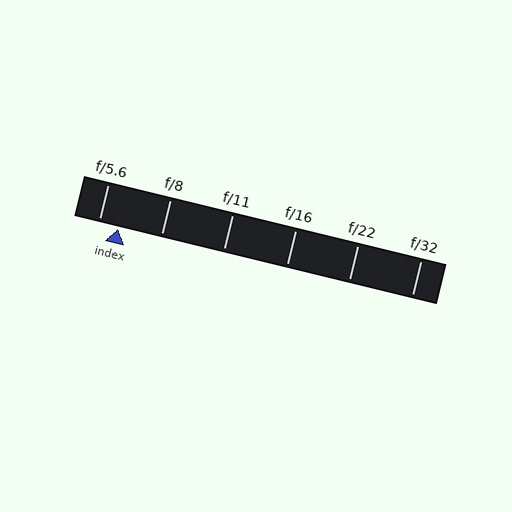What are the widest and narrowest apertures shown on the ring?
The widest aperture shown is f/5.6 and the narrowest is f/32.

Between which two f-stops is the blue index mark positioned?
The index mark is between f/5.6 and f/8.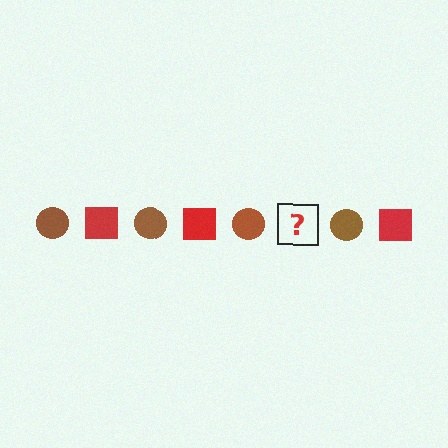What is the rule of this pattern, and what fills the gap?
The rule is that the pattern alternates between brown circle and red square. The gap should be filled with a red square.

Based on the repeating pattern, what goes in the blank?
The blank should be a red square.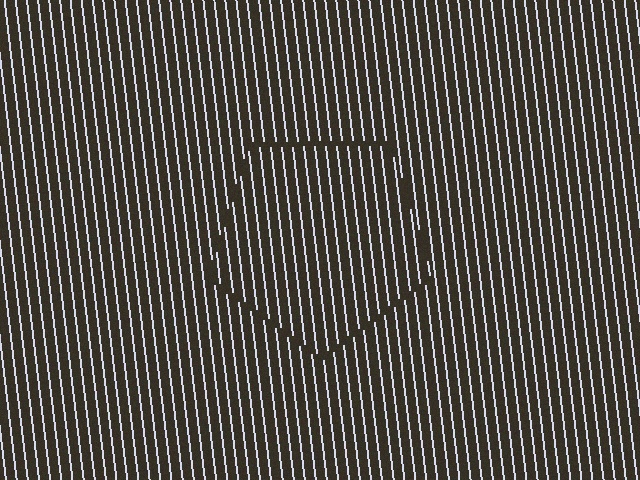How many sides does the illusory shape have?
5 sides — the line-ends trace a pentagon.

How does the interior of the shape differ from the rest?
The interior of the shape contains the same grating, shifted by half a period — the contour is defined by the phase discontinuity where line-ends from the inner and outer gratings abut.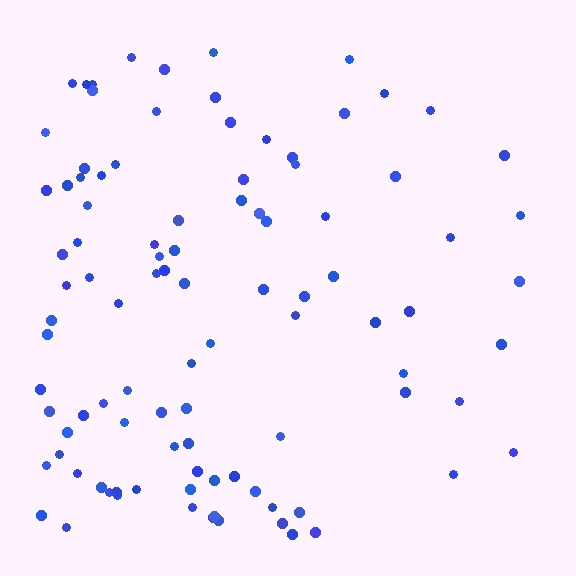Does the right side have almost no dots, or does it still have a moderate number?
Still a moderate number, just noticeably fewer than the left.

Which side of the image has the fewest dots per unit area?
The right.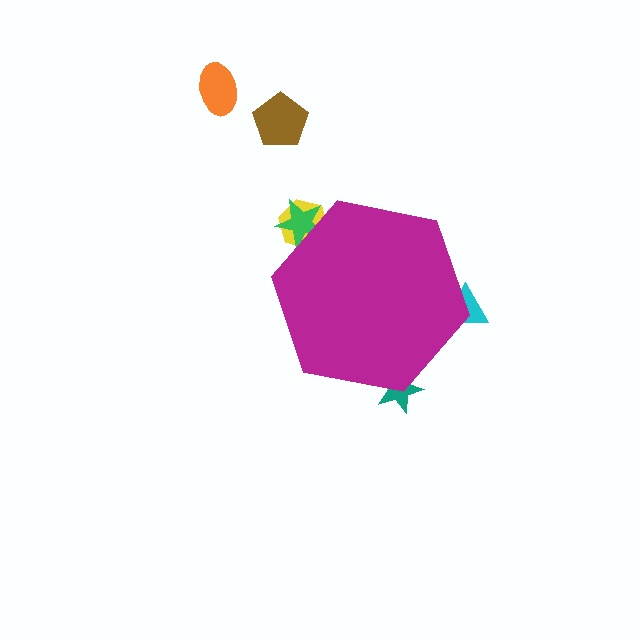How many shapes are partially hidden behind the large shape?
4 shapes are partially hidden.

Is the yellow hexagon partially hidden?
Yes, the yellow hexagon is partially hidden behind the magenta hexagon.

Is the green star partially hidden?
Yes, the green star is partially hidden behind the magenta hexagon.